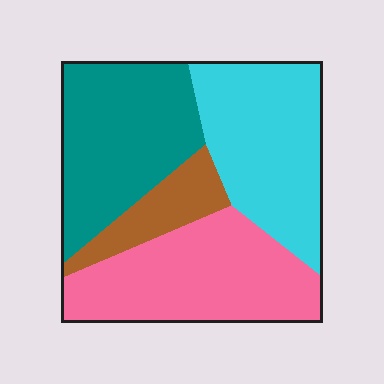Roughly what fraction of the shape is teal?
Teal covers about 30% of the shape.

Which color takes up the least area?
Brown, at roughly 10%.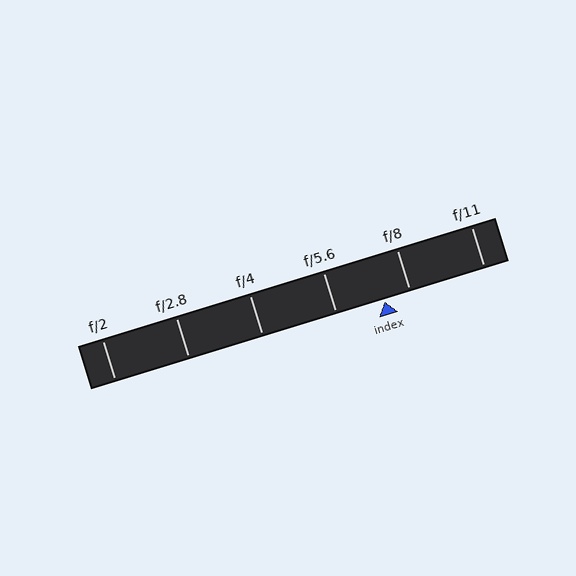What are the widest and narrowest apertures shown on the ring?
The widest aperture shown is f/2 and the narrowest is f/11.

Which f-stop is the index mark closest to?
The index mark is closest to f/8.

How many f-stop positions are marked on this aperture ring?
There are 6 f-stop positions marked.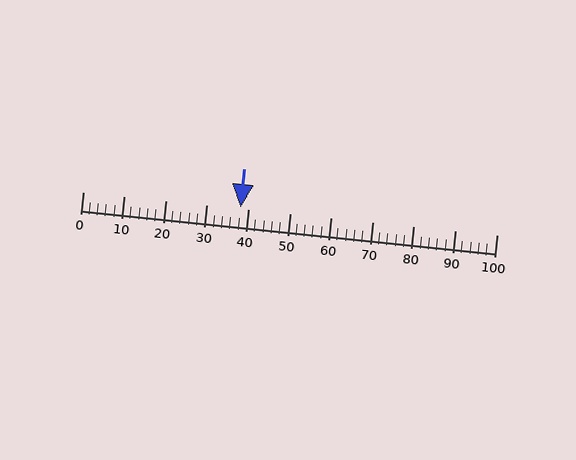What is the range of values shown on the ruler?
The ruler shows values from 0 to 100.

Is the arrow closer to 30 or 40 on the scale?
The arrow is closer to 40.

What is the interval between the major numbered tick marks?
The major tick marks are spaced 10 units apart.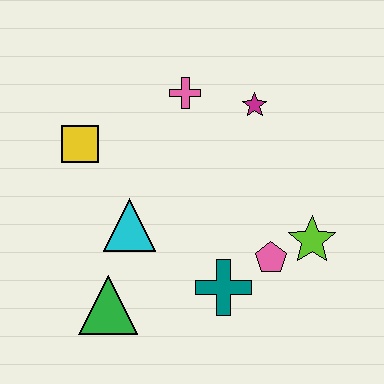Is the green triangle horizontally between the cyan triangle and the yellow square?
Yes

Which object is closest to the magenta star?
The pink cross is closest to the magenta star.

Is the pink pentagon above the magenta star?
No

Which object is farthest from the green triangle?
The magenta star is farthest from the green triangle.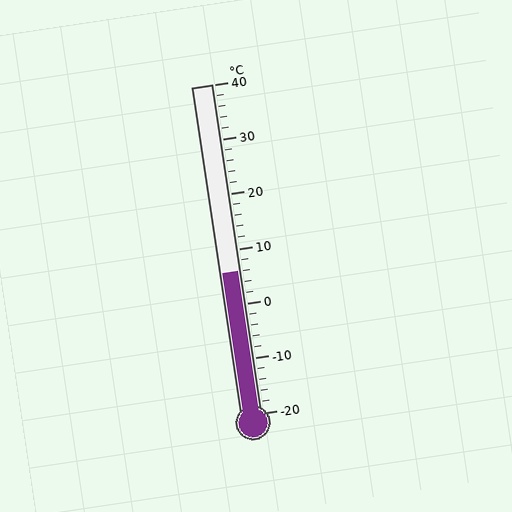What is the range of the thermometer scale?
The thermometer scale ranges from -20°C to 40°C.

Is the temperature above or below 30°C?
The temperature is below 30°C.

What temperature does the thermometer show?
The thermometer shows approximately 6°C.